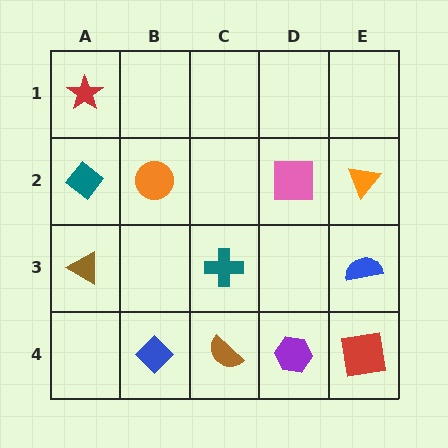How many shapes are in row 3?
3 shapes.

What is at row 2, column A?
A teal diamond.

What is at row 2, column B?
An orange circle.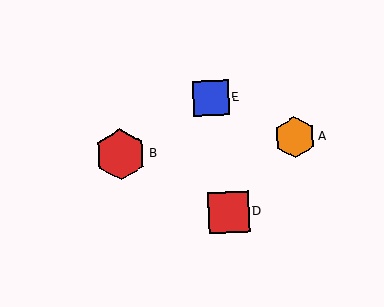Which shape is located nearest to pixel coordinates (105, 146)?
The red hexagon (labeled B) at (120, 155) is nearest to that location.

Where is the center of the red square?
The center of the red square is at (229, 213).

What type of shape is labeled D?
Shape D is a red square.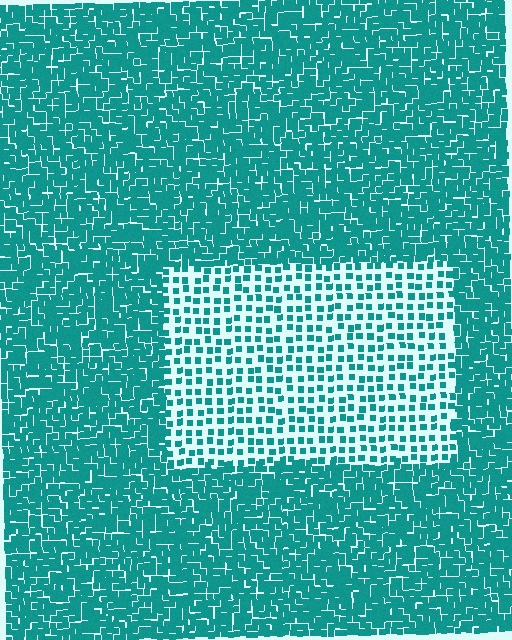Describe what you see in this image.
The image contains small teal elements arranged at two different densities. A rectangle-shaped region is visible where the elements are less densely packed than the surrounding area.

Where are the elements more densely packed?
The elements are more densely packed outside the rectangle boundary.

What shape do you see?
I see a rectangle.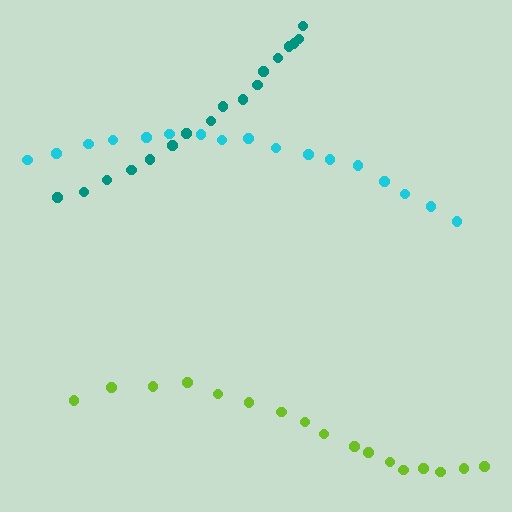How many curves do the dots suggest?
There are 3 distinct paths.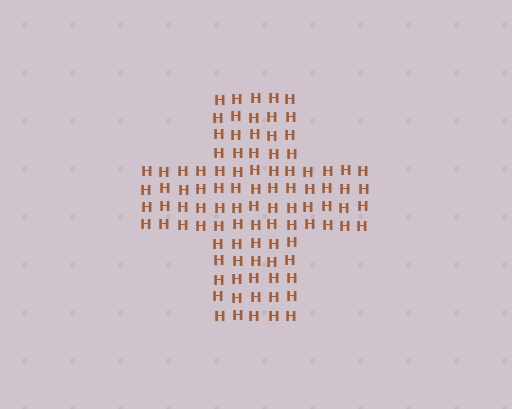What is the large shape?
The large shape is a cross.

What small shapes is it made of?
It is made of small letter H's.